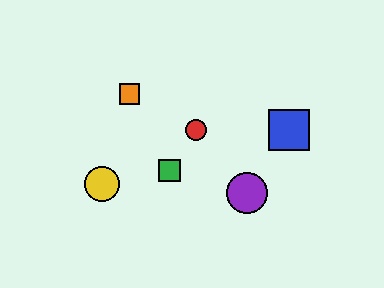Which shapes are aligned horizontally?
The red circle, the blue square are aligned horizontally.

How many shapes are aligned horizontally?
2 shapes (the red circle, the blue square) are aligned horizontally.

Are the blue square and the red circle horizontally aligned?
Yes, both are at y≈130.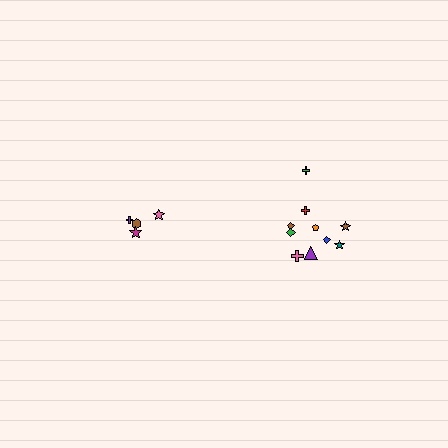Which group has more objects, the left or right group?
The right group.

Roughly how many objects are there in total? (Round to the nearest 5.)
Roughly 15 objects in total.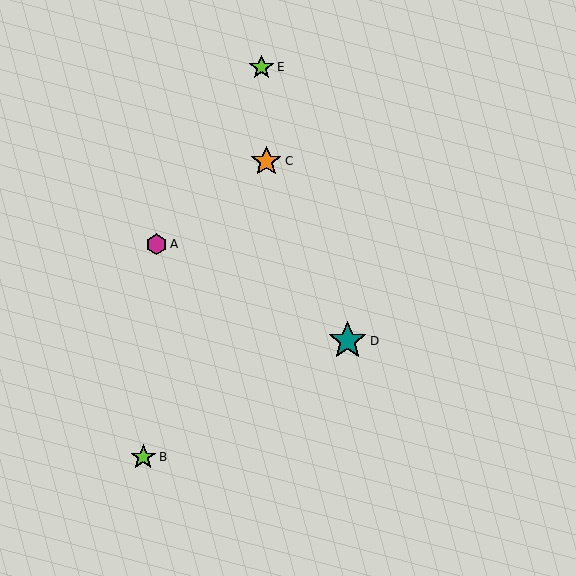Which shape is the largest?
The teal star (labeled D) is the largest.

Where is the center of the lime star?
The center of the lime star is at (143, 457).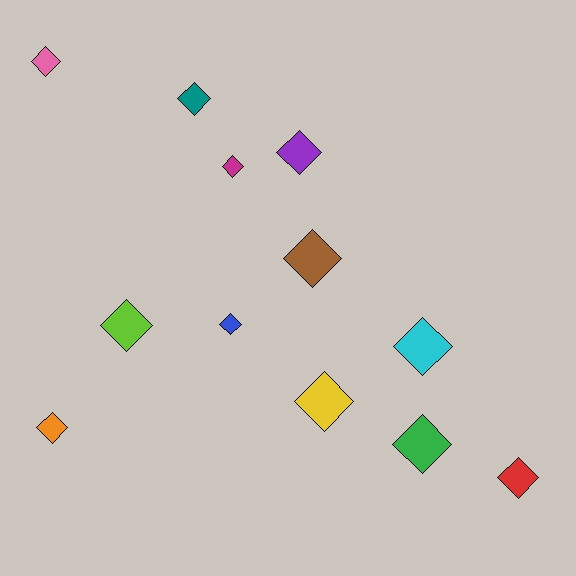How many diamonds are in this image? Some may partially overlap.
There are 12 diamonds.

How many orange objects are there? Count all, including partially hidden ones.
There is 1 orange object.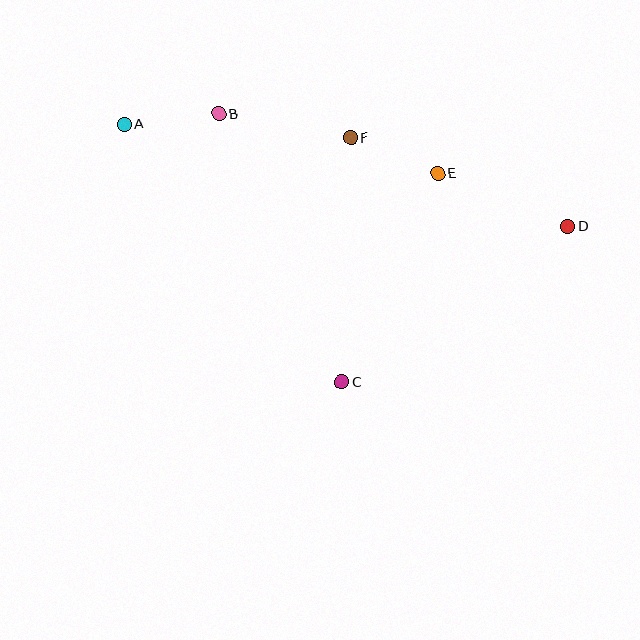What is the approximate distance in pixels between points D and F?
The distance between D and F is approximately 235 pixels.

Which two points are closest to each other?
Points E and F are closest to each other.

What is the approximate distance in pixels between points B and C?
The distance between B and C is approximately 295 pixels.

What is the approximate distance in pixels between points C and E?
The distance between C and E is approximately 230 pixels.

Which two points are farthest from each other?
Points A and D are farthest from each other.